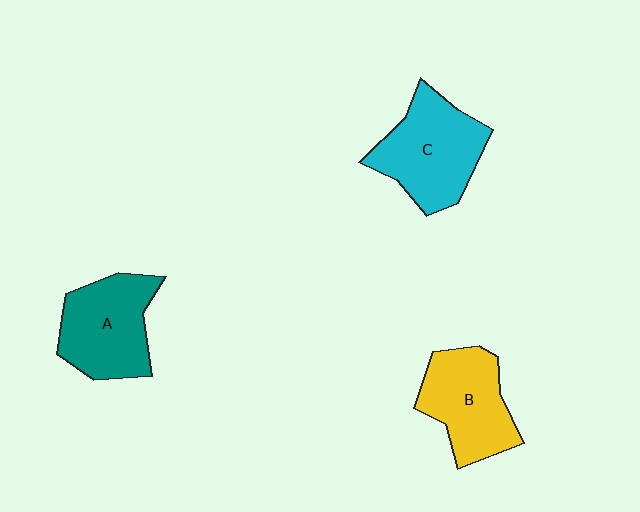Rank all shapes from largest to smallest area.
From largest to smallest: C (cyan), A (teal), B (yellow).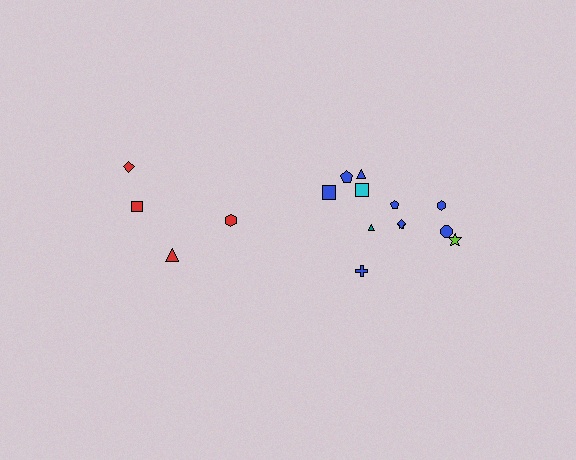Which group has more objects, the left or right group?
The right group.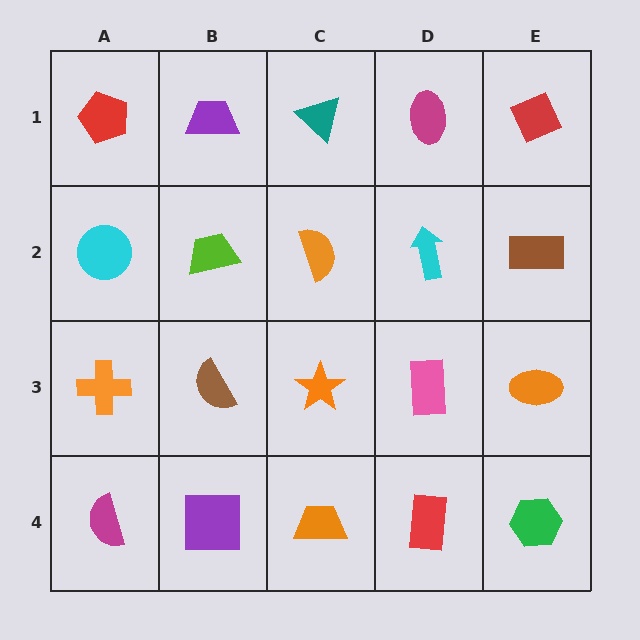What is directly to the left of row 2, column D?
An orange semicircle.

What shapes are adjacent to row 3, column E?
A brown rectangle (row 2, column E), a green hexagon (row 4, column E), a pink rectangle (row 3, column D).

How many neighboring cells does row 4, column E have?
2.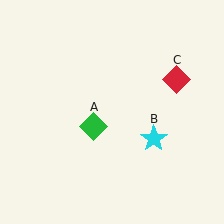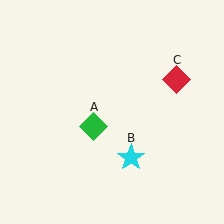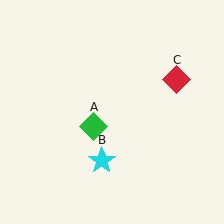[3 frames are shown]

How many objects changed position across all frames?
1 object changed position: cyan star (object B).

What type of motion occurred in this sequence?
The cyan star (object B) rotated clockwise around the center of the scene.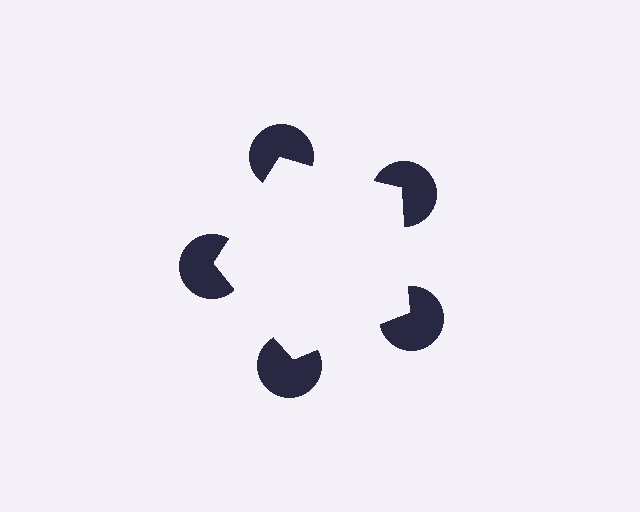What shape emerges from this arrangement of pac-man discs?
An illusory pentagon — its edges are inferred from the aligned wedge cuts in the pac-man discs, not physically drawn.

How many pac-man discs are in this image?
There are 5 — one at each vertex of the illusory pentagon.